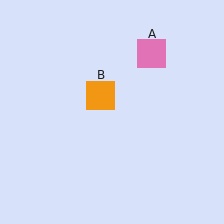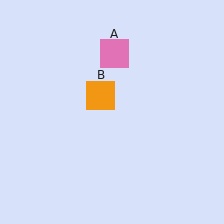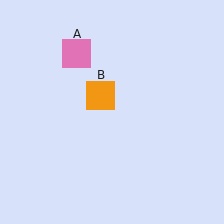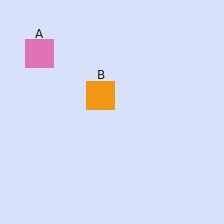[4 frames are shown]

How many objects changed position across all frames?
1 object changed position: pink square (object A).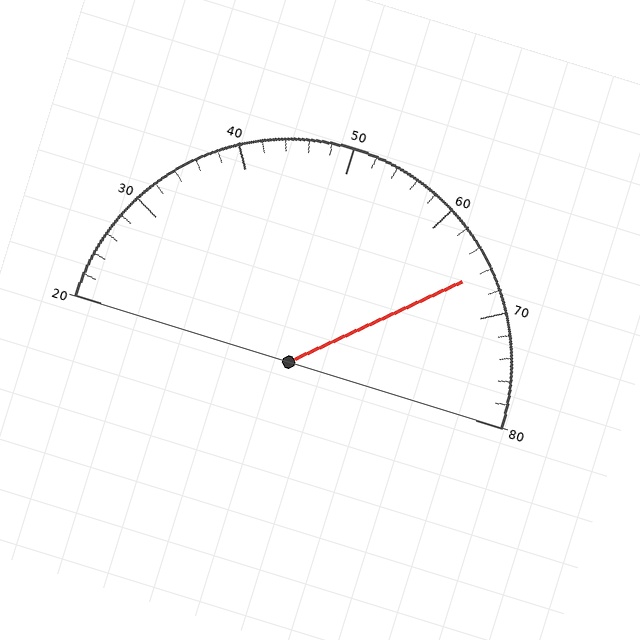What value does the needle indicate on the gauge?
The needle indicates approximately 66.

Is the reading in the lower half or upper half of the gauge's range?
The reading is in the upper half of the range (20 to 80).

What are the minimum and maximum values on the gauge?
The gauge ranges from 20 to 80.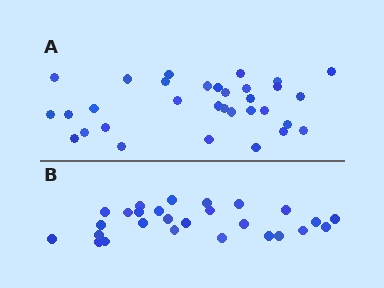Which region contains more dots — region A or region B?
Region A (the top region) has more dots.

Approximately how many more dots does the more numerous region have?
Region A has about 5 more dots than region B.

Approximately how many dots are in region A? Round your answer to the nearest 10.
About 30 dots. (The exact count is 32, which rounds to 30.)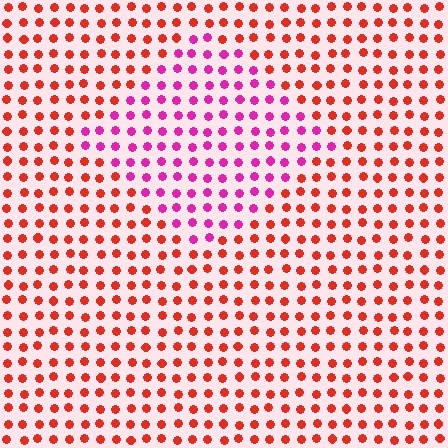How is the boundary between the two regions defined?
The boundary is defined purely by a slight shift in hue (about 47 degrees). Spacing, size, and orientation are identical on both sides.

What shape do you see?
I see a diamond.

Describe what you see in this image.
The image is filled with small red elements in a uniform arrangement. A diamond-shaped region is visible where the elements are tinted to a slightly different hue, forming a subtle color boundary.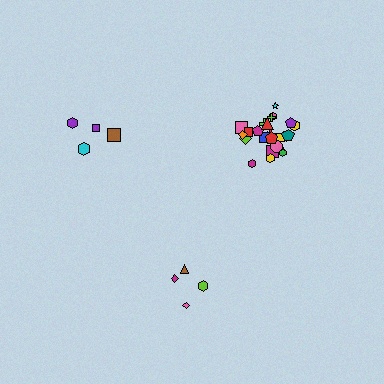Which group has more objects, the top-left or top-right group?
The top-right group.